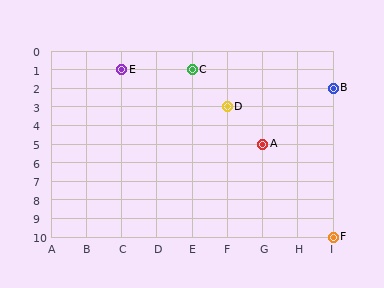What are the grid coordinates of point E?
Point E is at grid coordinates (C, 1).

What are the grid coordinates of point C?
Point C is at grid coordinates (E, 1).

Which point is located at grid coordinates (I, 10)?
Point F is at (I, 10).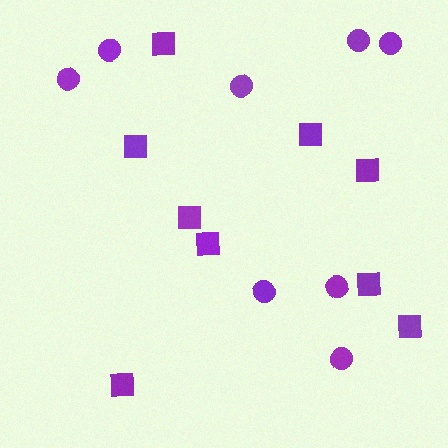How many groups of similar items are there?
There are 2 groups: one group of circles (8) and one group of squares (9).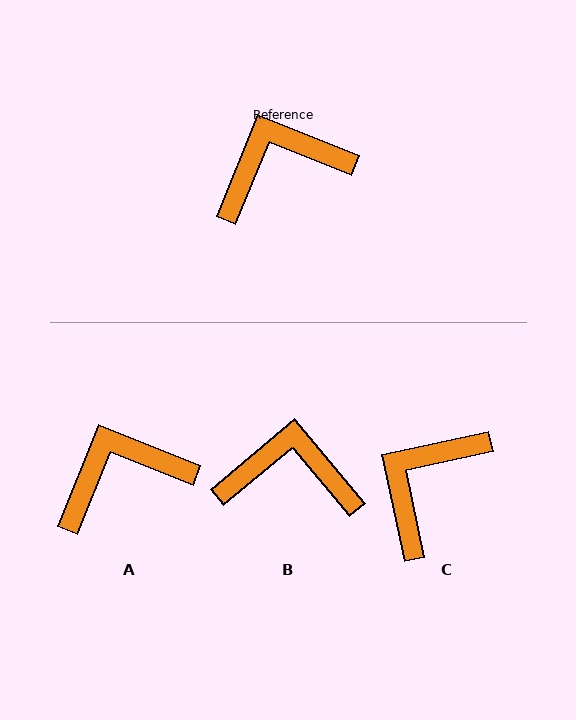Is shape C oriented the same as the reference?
No, it is off by about 34 degrees.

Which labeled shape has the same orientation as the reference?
A.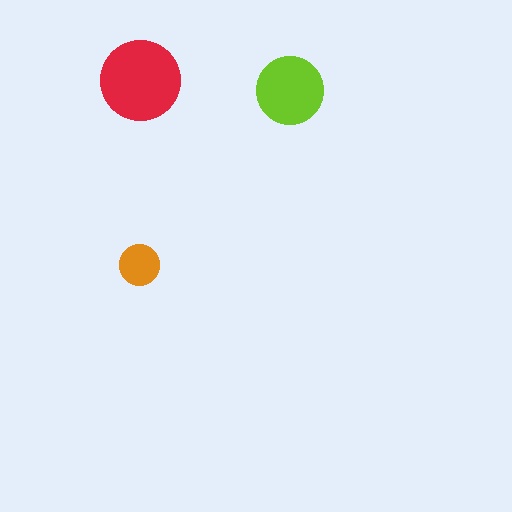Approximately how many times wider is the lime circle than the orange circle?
About 1.5 times wider.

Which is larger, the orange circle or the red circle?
The red one.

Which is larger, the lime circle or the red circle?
The red one.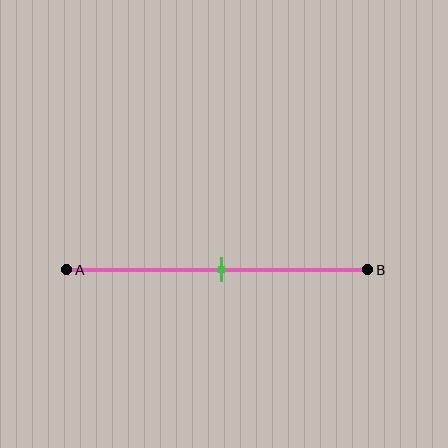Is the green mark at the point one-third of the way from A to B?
No, the mark is at about 50% from A, not at the 33% one-third point.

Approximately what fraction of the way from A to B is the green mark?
The green mark is approximately 50% of the way from A to B.